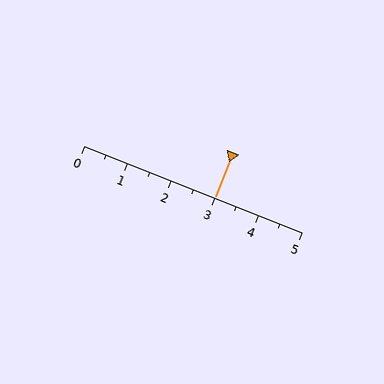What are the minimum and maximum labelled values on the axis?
The axis runs from 0 to 5.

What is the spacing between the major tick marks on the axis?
The major ticks are spaced 1 apart.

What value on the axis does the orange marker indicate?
The marker indicates approximately 3.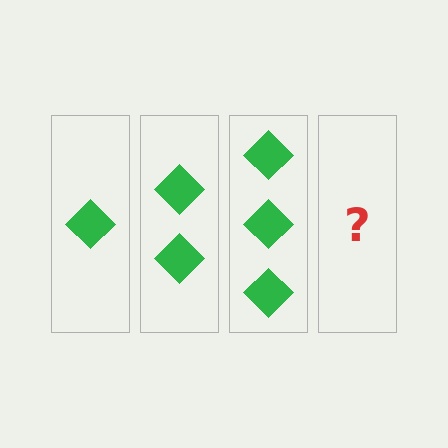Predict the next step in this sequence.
The next step is 4 diamonds.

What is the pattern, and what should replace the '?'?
The pattern is that each step adds one more diamond. The '?' should be 4 diamonds.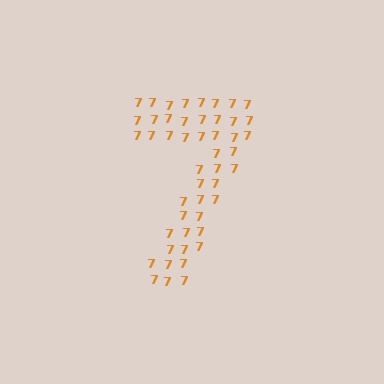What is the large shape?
The large shape is the digit 7.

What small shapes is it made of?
It is made of small digit 7's.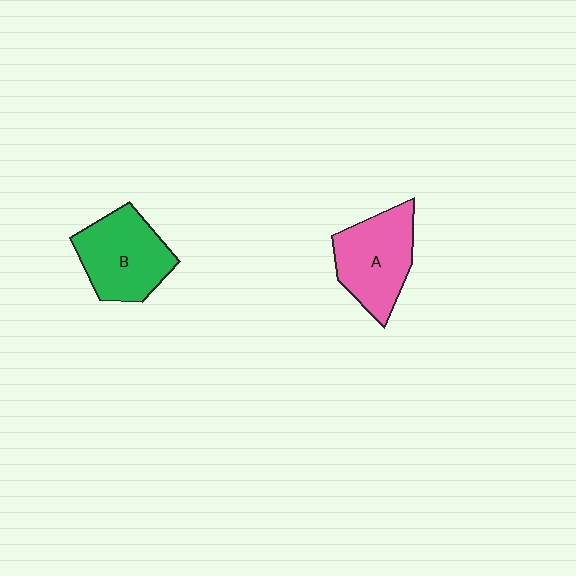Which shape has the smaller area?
Shape A (pink).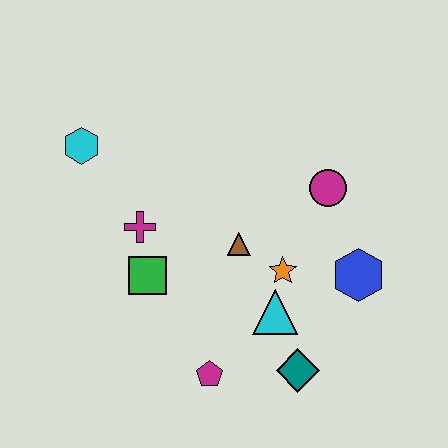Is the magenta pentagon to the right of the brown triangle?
No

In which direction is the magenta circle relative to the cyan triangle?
The magenta circle is above the cyan triangle.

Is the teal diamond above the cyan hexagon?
No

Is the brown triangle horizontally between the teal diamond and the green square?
Yes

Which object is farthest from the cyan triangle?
The cyan hexagon is farthest from the cyan triangle.